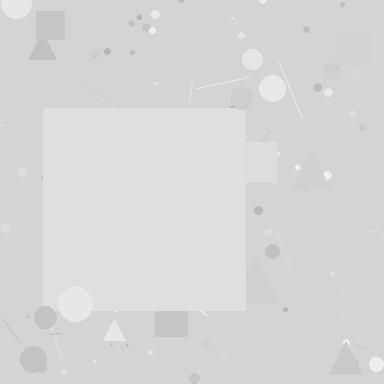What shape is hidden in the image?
A square is hidden in the image.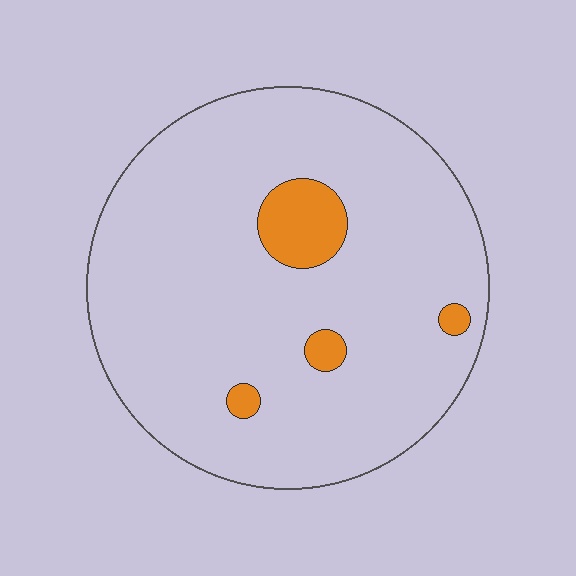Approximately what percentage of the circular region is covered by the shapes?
Approximately 10%.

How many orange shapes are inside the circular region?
4.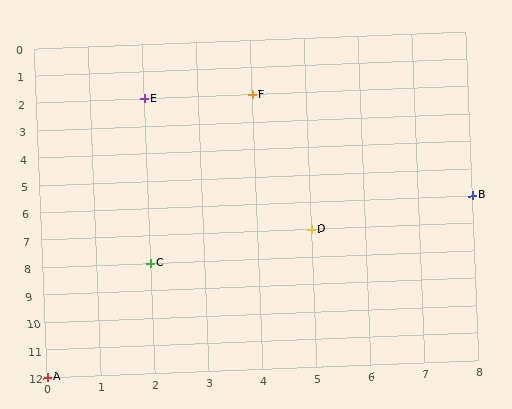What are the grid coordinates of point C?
Point C is at grid coordinates (2, 8).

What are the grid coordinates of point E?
Point E is at grid coordinates (2, 2).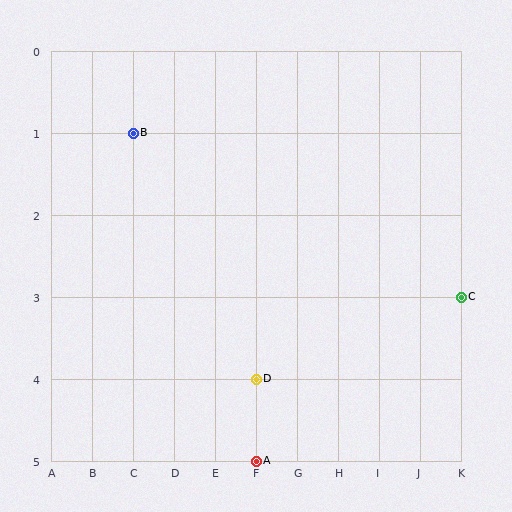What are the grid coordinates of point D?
Point D is at grid coordinates (F, 4).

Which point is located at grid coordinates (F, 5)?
Point A is at (F, 5).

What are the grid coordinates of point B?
Point B is at grid coordinates (C, 1).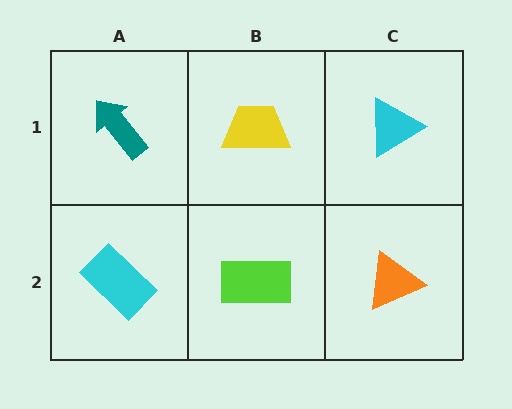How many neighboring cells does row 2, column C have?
2.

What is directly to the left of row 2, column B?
A cyan rectangle.